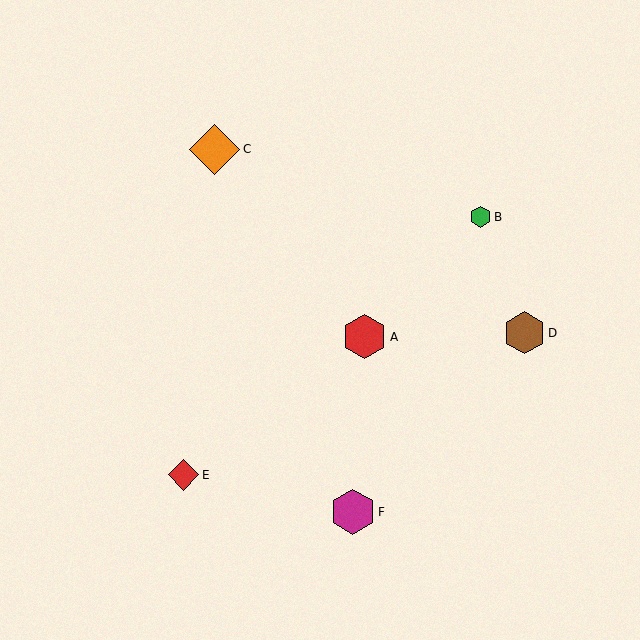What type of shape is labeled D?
Shape D is a brown hexagon.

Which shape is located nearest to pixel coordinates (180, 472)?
The red diamond (labeled E) at (183, 475) is nearest to that location.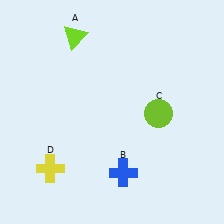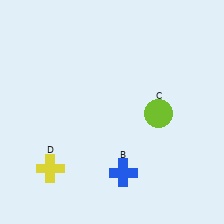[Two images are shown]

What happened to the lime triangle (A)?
The lime triangle (A) was removed in Image 2. It was in the top-left area of Image 1.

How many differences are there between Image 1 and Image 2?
There is 1 difference between the two images.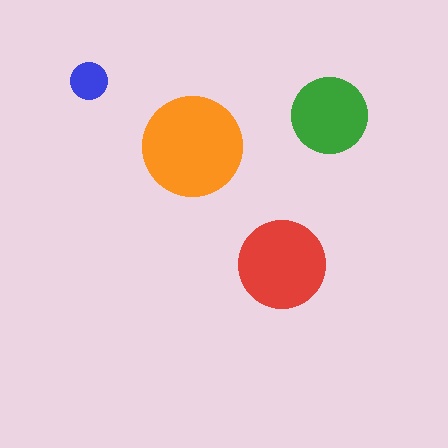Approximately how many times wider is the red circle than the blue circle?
About 2.5 times wider.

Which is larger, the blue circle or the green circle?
The green one.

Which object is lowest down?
The red circle is bottommost.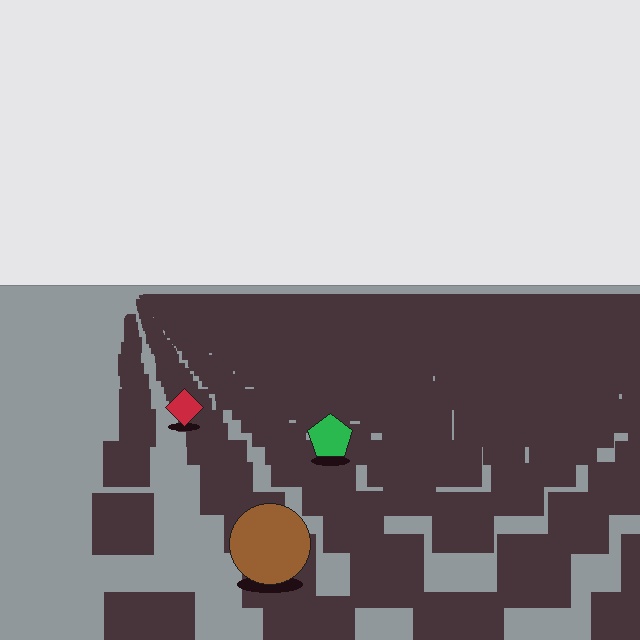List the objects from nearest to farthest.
From nearest to farthest: the brown circle, the green pentagon, the red diamond.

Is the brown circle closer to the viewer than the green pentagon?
Yes. The brown circle is closer — you can tell from the texture gradient: the ground texture is coarser near it.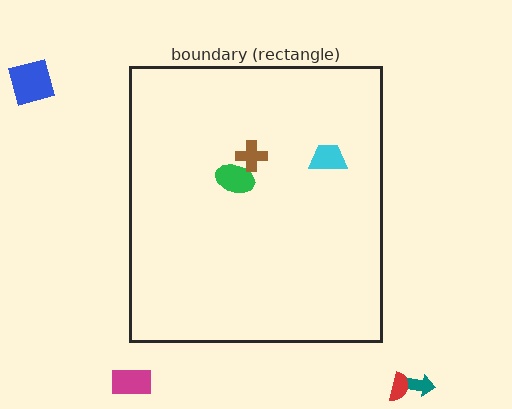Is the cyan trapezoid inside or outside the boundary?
Inside.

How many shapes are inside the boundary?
3 inside, 4 outside.